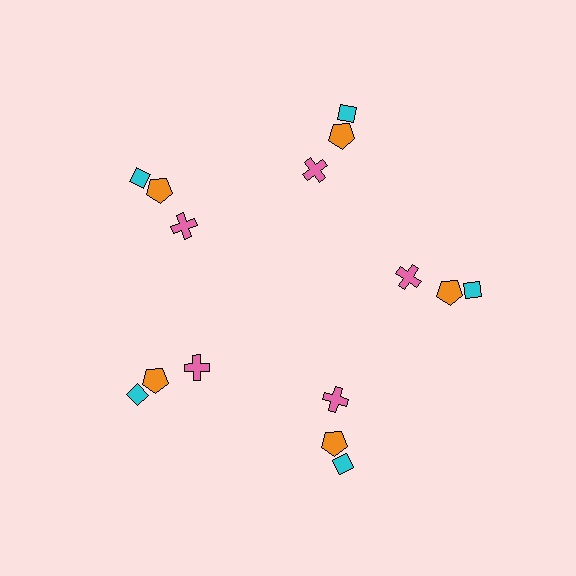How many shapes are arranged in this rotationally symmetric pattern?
There are 15 shapes, arranged in 5 groups of 3.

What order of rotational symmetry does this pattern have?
This pattern has 5-fold rotational symmetry.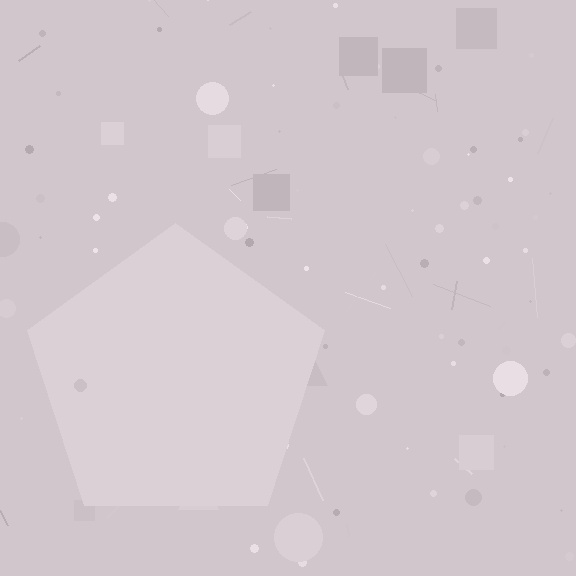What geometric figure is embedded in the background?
A pentagon is embedded in the background.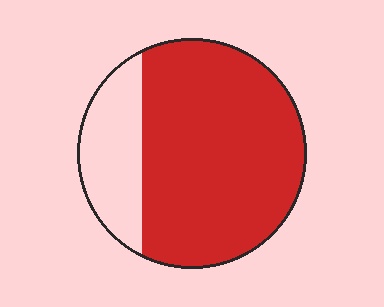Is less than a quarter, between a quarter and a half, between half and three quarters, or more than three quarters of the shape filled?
More than three quarters.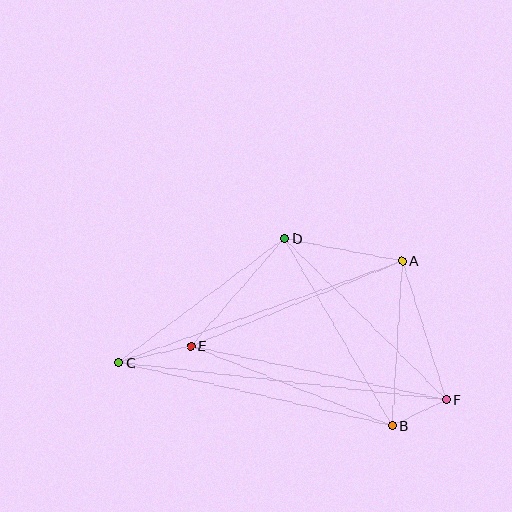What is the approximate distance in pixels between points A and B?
The distance between A and B is approximately 165 pixels.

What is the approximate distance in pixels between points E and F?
The distance between E and F is approximately 261 pixels.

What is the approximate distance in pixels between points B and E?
The distance between B and E is approximately 216 pixels.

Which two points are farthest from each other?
Points C and F are farthest from each other.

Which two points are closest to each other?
Points B and F are closest to each other.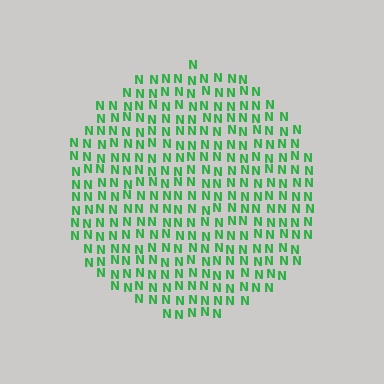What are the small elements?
The small elements are letter N's.